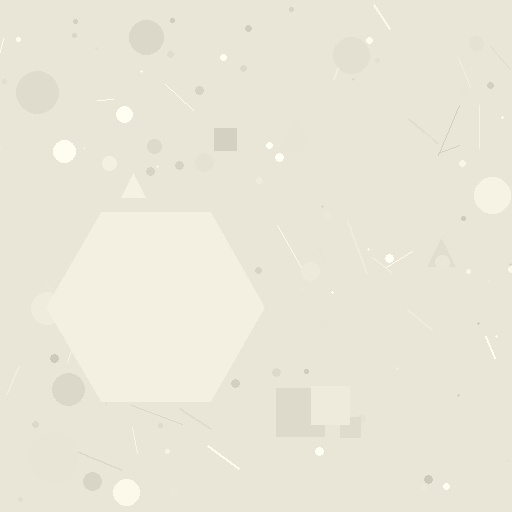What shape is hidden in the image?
A hexagon is hidden in the image.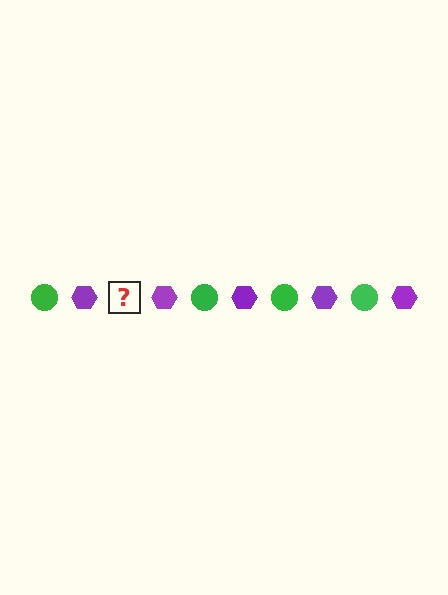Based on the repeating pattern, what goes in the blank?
The blank should be a green circle.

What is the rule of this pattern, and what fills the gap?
The rule is that the pattern alternates between green circle and purple hexagon. The gap should be filled with a green circle.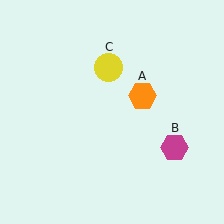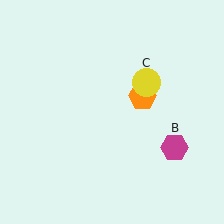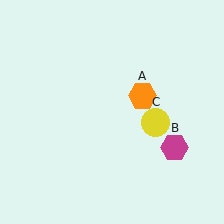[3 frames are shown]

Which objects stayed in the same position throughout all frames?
Orange hexagon (object A) and magenta hexagon (object B) remained stationary.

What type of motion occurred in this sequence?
The yellow circle (object C) rotated clockwise around the center of the scene.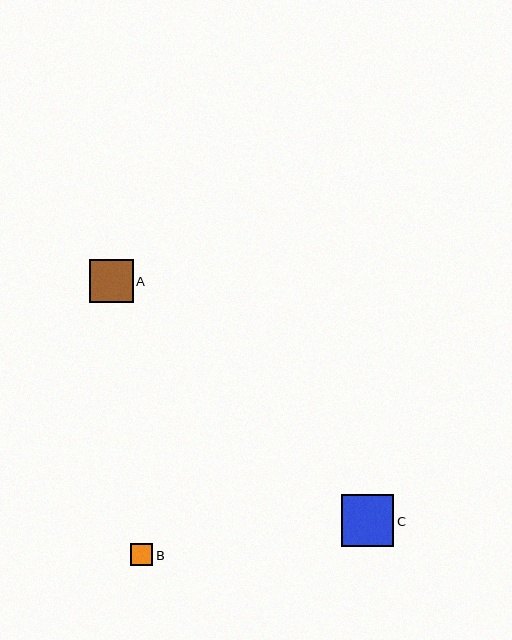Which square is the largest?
Square C is the largest with a size of approximately 52 pixels.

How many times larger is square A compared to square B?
Square A is approximately 1.9 times the size of square B.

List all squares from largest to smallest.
From largest to smallest: C, A, B.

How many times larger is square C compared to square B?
Square C is approximately 2.3 times the size of square B.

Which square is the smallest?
Square B is the smallest with a size of approximately 22 pixels.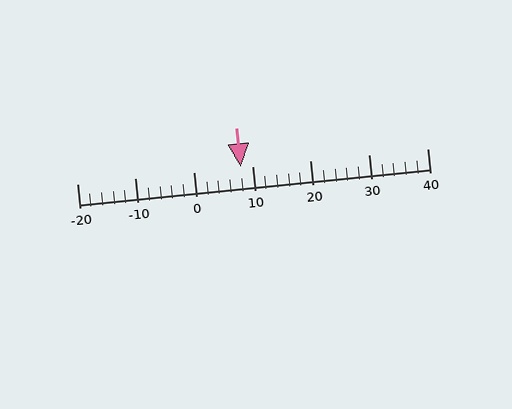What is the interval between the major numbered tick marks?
The major tick marks are spaced 10 units apart.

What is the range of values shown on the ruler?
The ruler shows values from -20 to 40.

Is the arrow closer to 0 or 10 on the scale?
The arrow is closer to 10.